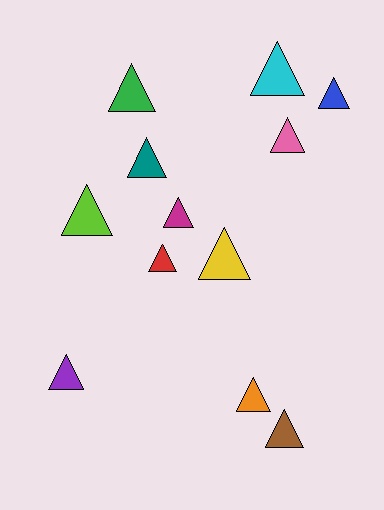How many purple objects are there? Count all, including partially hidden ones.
There is 1 purple object.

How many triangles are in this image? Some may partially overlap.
There are 12 triangles.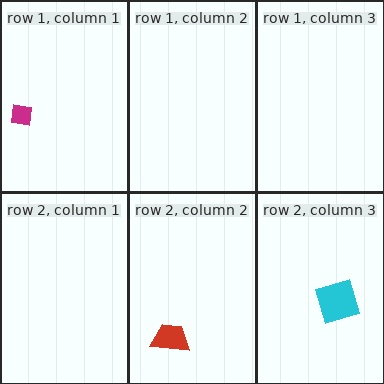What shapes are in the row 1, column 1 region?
The magenta square.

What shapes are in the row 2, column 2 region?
The red trapezoid.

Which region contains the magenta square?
The row 1, column 1 region.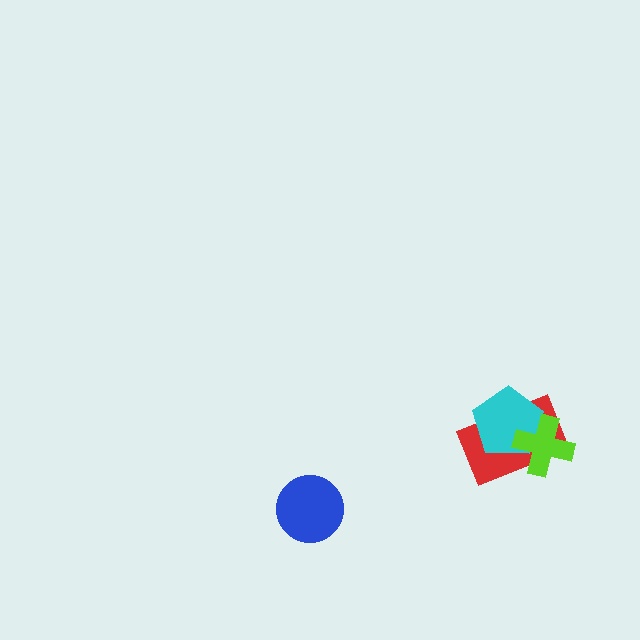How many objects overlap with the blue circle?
0 objects overlap with the blue circle.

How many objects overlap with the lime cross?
2 objects overlap with the lime cross.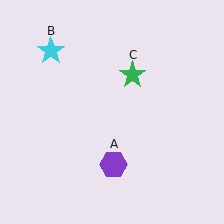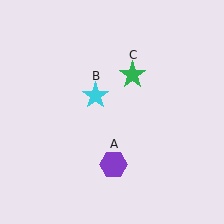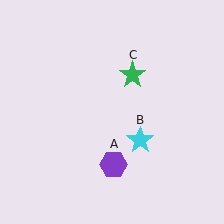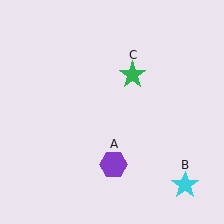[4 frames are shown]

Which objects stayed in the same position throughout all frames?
Purple hexagon (object A) and green star (object C) remained stationary.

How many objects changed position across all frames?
1 object changed position: cyan star (object B).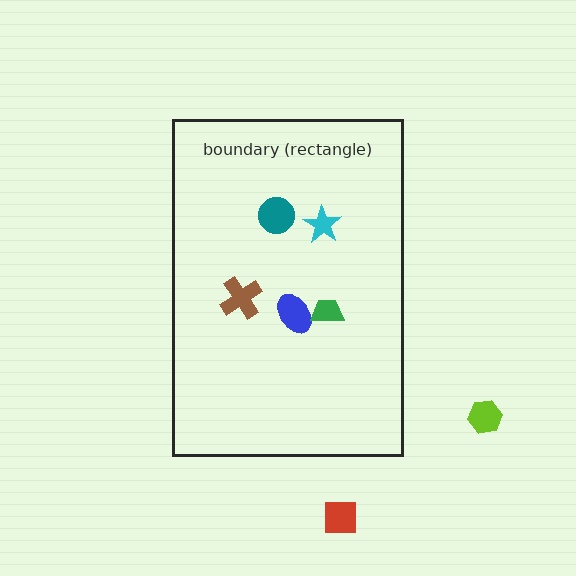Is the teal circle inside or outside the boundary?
Inside.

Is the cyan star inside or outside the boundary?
Inside.